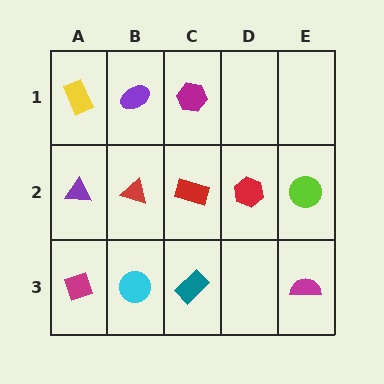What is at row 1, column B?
A purple ellipse.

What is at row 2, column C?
A red rectangle.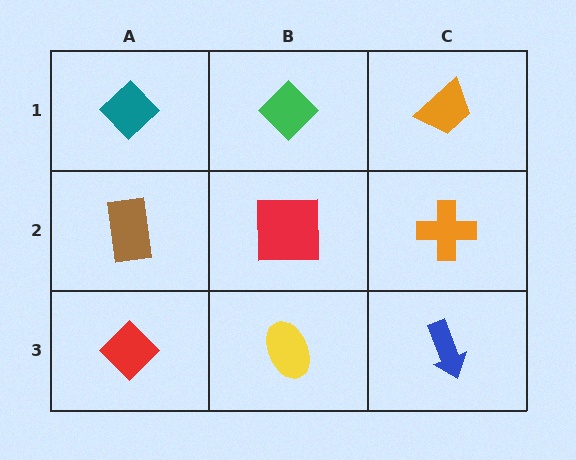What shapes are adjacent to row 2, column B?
A green diamond (row 1, column B), a yellow ellipse (row 3, column B), a brown rectangle (row 2, column A), an orange cross (row 2, column C).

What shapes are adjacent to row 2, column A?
A teal diamond (row 1, column A), a red diamond (row 3, column A), a red square (row 2, column B).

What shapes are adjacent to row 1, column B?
A red square (row 2, column B), a teal diamond (row 1, column A), an orange trapezoid (row 1, column C).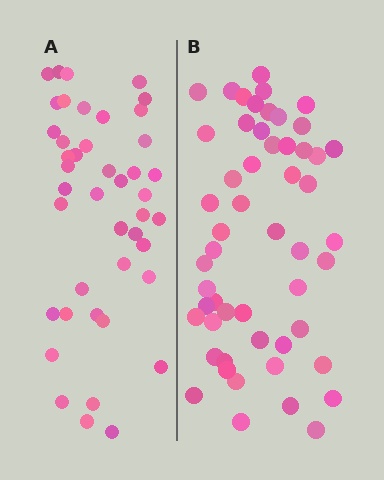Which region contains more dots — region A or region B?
Region B (the right region) has more dots.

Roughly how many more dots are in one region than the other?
Region B has roughly 10 or so more dots than region A.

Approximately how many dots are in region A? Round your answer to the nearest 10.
About 40 dots. (The exact count is 43, which rounds to 40.)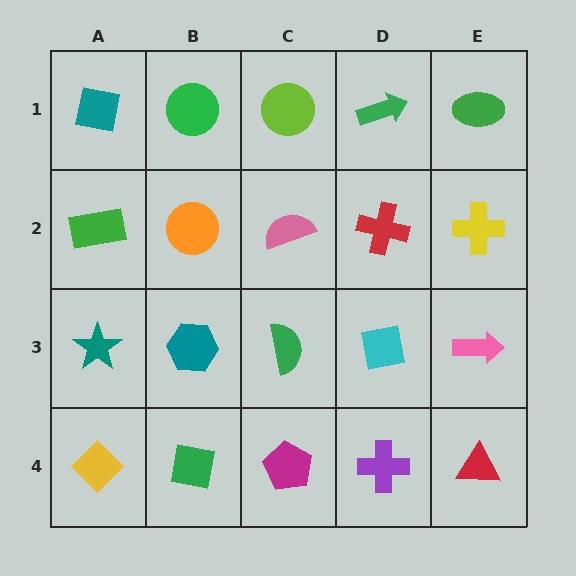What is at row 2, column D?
A red cross.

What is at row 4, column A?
A yellow diamond.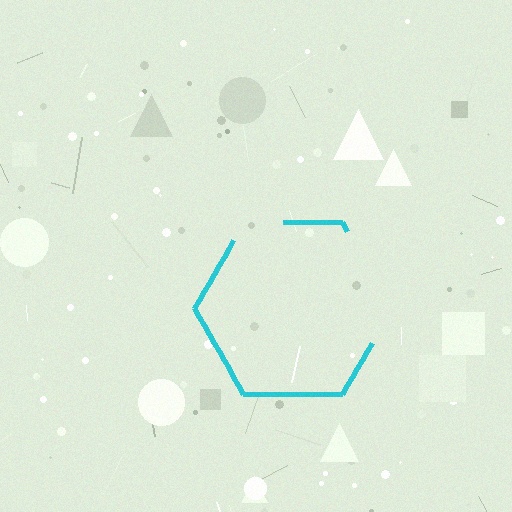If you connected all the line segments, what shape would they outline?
They would outline a hexagon.